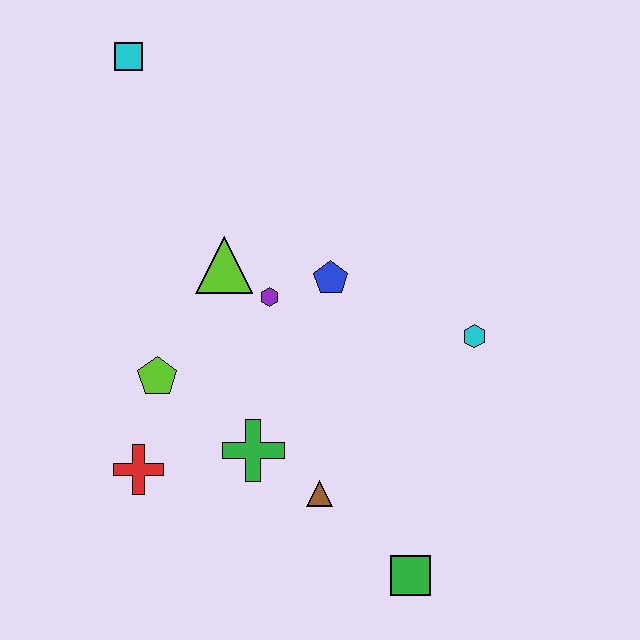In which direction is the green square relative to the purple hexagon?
The green square is below the purple hexagon.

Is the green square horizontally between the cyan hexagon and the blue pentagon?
Yes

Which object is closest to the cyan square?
The lime triangle is closest to the cyan square.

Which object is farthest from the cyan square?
The green square is farthest from the cyan square.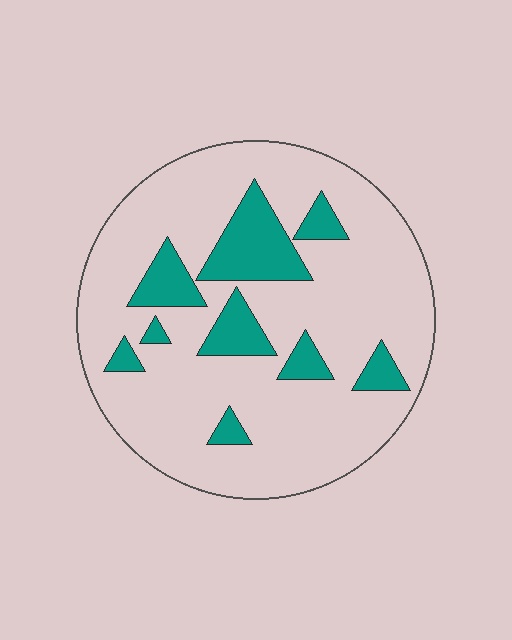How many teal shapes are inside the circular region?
9.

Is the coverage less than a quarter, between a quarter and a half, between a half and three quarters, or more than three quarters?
Less than a quarter.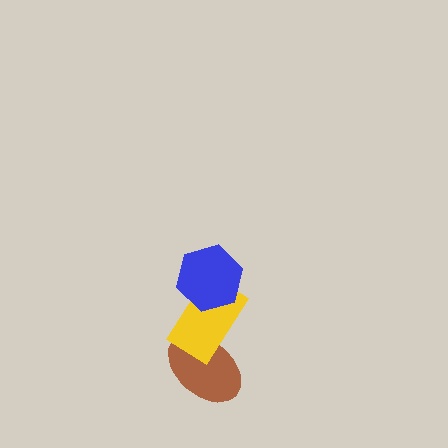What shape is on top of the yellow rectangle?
The blue hexagon is on top of the yellow rectangle.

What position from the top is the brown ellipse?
The brown ellipse is 3rd from the top.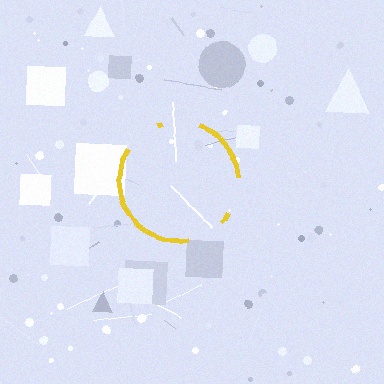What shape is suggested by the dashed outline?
The dashed outline suggests a circle.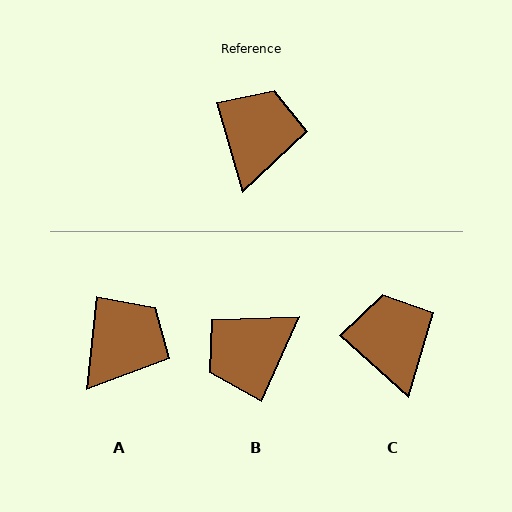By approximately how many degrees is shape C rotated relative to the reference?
Approximately 31 degrees counter-clockwise.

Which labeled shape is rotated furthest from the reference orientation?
B, about 139 degrees away.